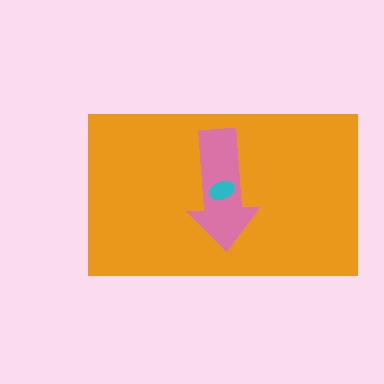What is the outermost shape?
The orange rectangle.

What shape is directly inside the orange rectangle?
The pink arrow.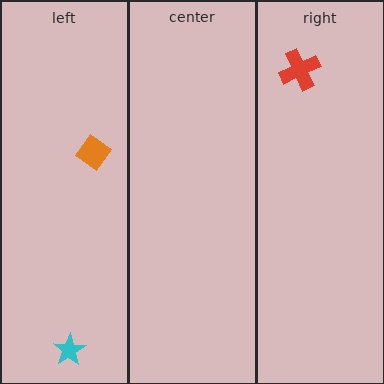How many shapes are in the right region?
1.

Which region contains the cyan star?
The left region.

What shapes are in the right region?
The red cross.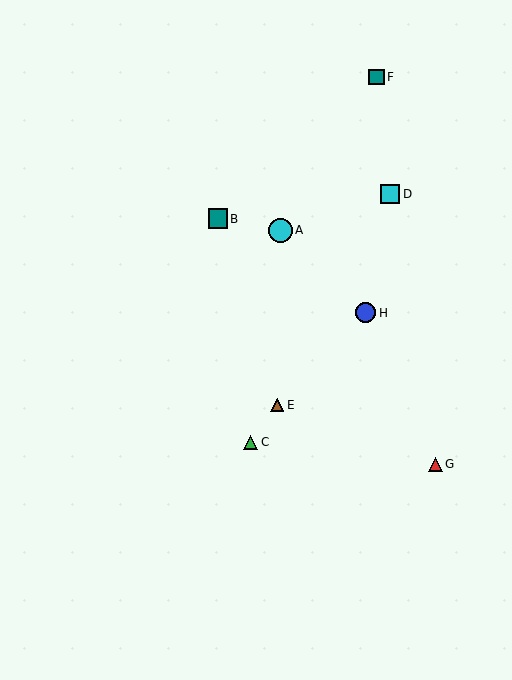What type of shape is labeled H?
Shape H is a blue circle.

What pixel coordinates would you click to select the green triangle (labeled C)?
Click at (250, 442) to select the green triangle C.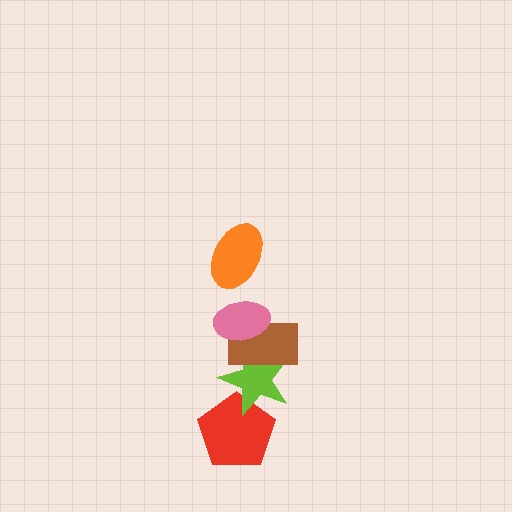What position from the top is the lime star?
The lime star is 4th from the top.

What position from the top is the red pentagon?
The red pentagon is 5th from the top.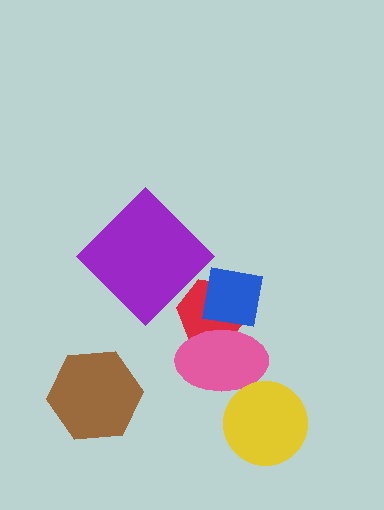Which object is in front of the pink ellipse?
The yellow circle is in front of the pink ellipse.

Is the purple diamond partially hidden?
No, no other shape covers it.